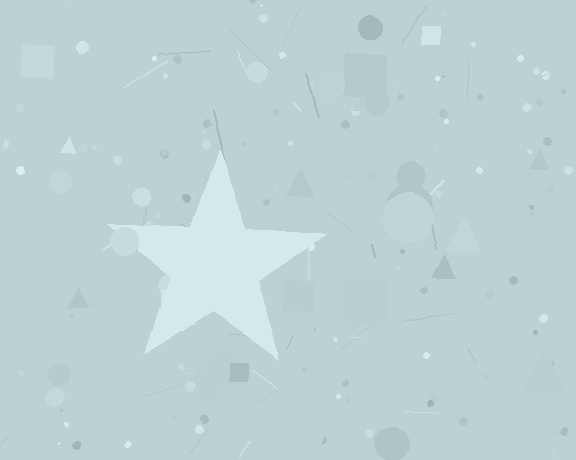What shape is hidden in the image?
A star is hidden in the image.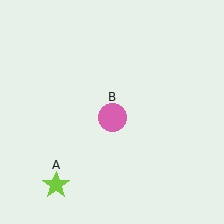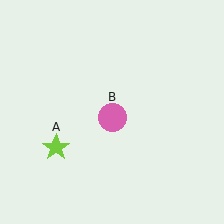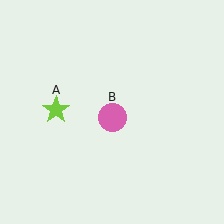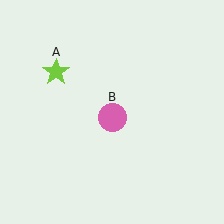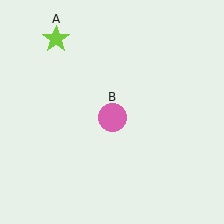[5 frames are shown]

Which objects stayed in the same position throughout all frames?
Pink circle (object B) remained stationary.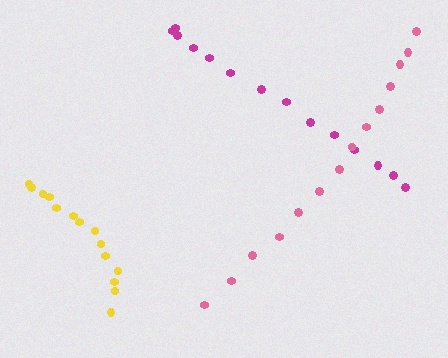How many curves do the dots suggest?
There are 3 distinct paths.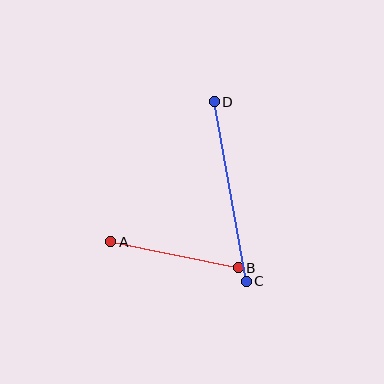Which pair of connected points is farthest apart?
Points C and D are farthest apart.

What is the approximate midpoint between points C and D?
The midpoint is at approximately (230, 191) pixels.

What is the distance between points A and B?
The distance is approximately 130 pixels.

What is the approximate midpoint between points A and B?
The midpoint is at approximately (174, 255) pixels.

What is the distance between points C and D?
The distance is approximately 182 pixels.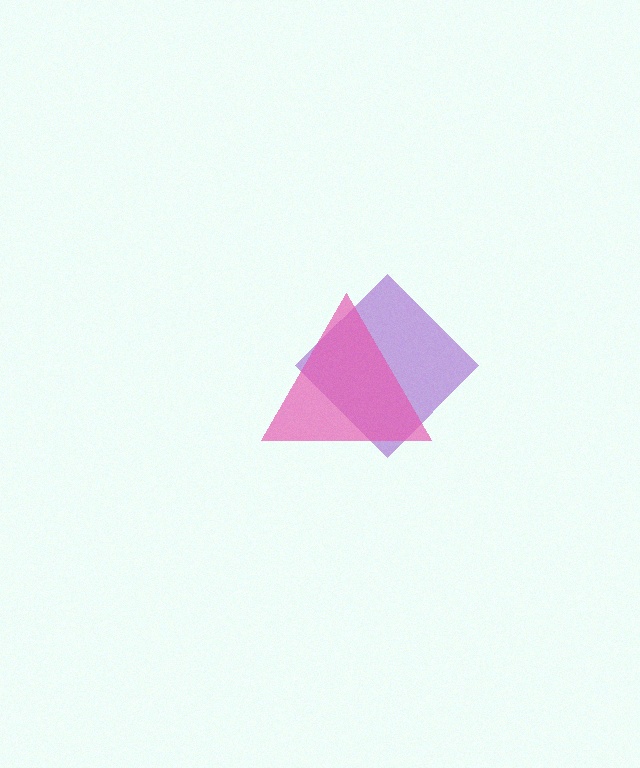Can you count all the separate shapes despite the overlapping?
Yes, there are 2 separate shapes.